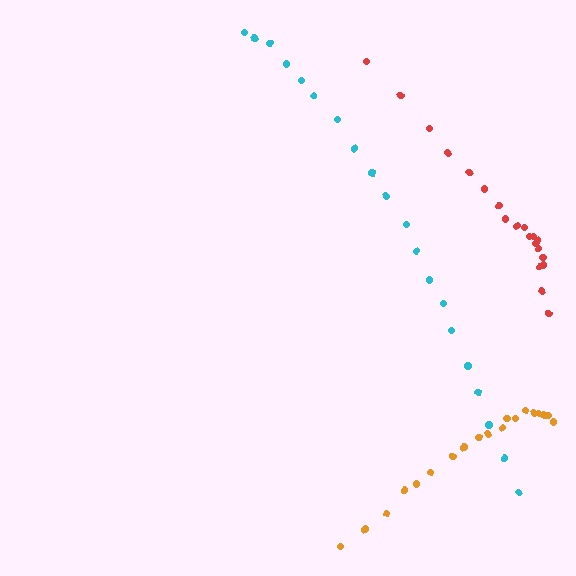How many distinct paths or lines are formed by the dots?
There are 3 distinct paths.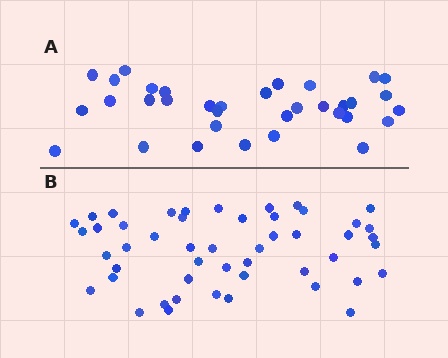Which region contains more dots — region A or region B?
Region B (the bottom region) has more dots.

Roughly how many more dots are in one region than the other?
Region B has approximately 15 more dots than region A.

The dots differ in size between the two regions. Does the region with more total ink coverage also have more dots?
No. Region A has more total ink coverage because its dots are larger, but region B actually contains more individual dots. Total area can be misleading — the number of items is what matters here.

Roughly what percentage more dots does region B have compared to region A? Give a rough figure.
About 45% more.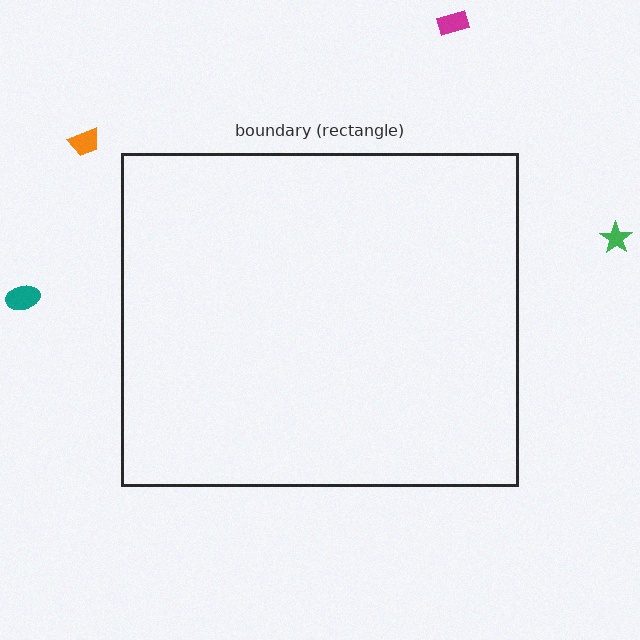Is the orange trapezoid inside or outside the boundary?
Outside.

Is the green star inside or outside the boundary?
Outside.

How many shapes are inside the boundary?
0 inside, 4 outside.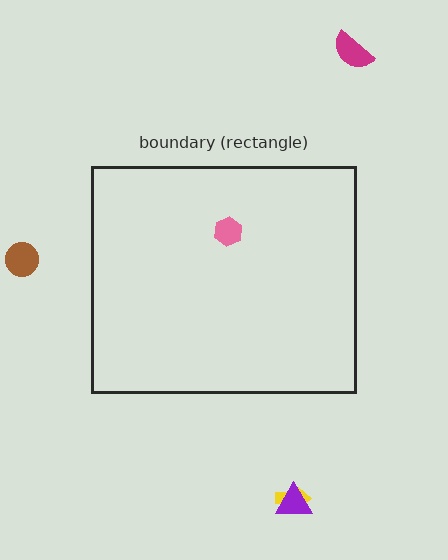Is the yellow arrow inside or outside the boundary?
Outside.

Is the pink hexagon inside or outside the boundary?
Inside.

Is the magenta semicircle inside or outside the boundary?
Outside.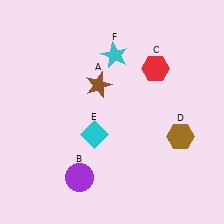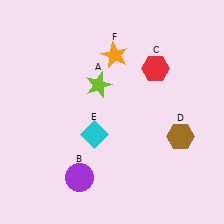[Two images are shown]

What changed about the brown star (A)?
In Image 1, A is brown. In Image 2, it changed to lime.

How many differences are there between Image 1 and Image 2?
There are 2 differences between the two images.